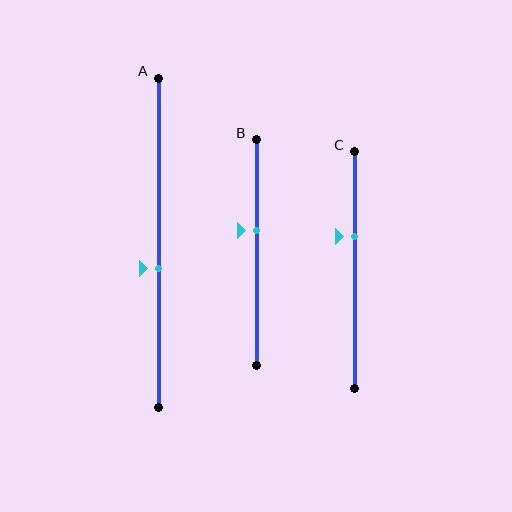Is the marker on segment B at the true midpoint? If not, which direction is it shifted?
No, the marker on segment B is shifted upward by about 10% of the segment length.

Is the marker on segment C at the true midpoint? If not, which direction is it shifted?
No, the marker on segment C is shifted upward by about 14% of the segment length.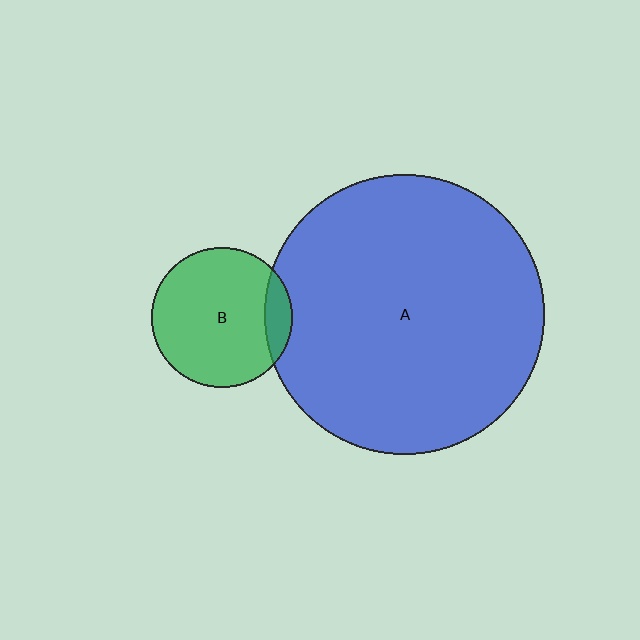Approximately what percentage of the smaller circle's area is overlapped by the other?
Approximately 10%.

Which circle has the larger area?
Circle A (blue).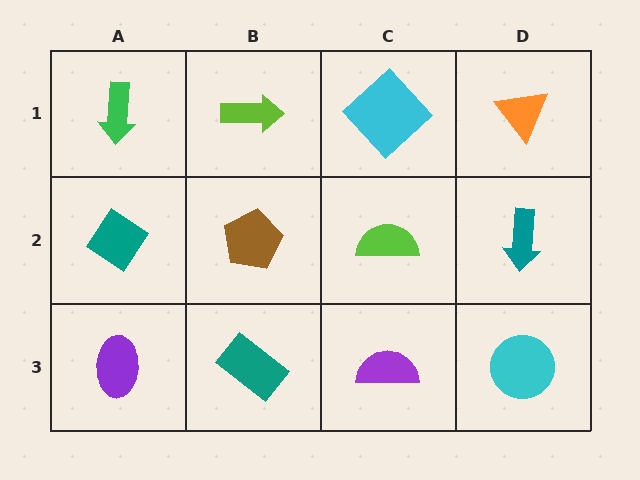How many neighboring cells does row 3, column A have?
2.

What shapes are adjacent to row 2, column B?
A lime arrow (row 1, column B), a teal rectangle (row 3, column B), a teal diamond (row 2, column A), a lime semicircle (row 2, column C).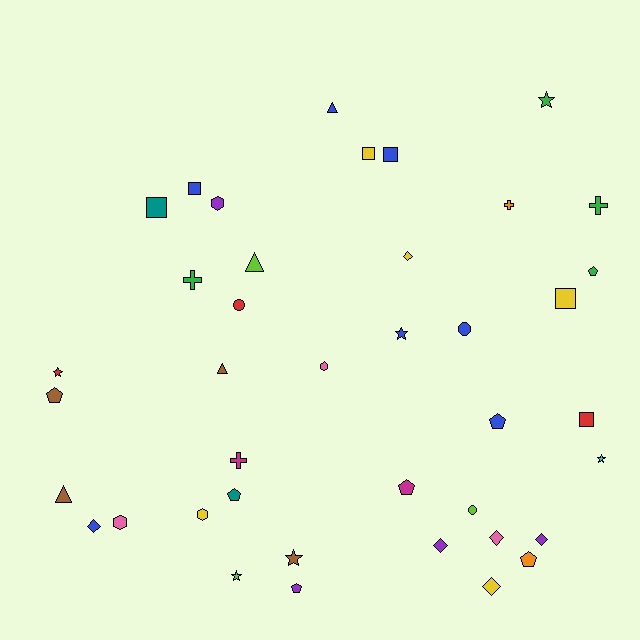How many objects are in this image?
There are 40 objects.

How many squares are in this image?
There are 6 squares.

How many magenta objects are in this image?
There are 2 magenta objects.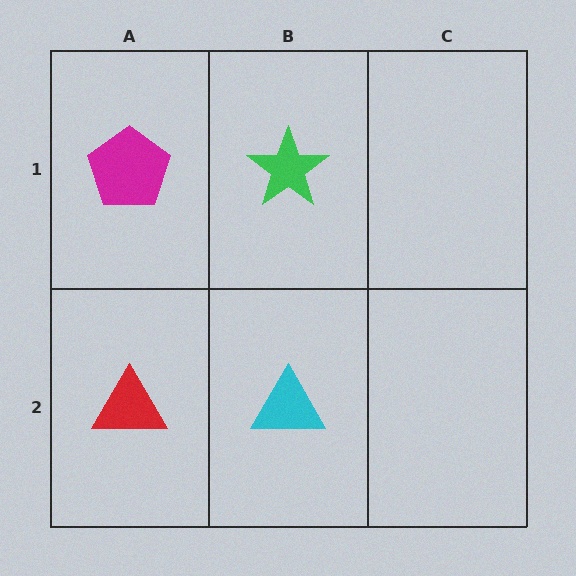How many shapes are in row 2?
2 shapes.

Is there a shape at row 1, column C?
No, that cell is empty.